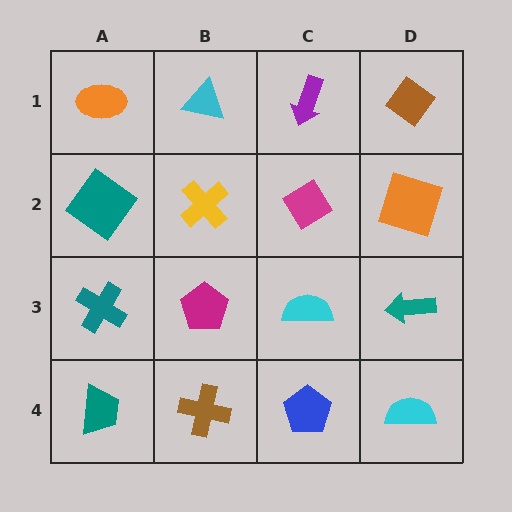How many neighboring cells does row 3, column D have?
3.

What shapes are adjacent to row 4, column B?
A magenta pentagon (row 3, column B), a teal trapezoid (row 4, column A), a blue pentagon (row 4, column C).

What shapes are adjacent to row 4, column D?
A teal arrow (row 3, column D), a blue pentagon (row 4, column C).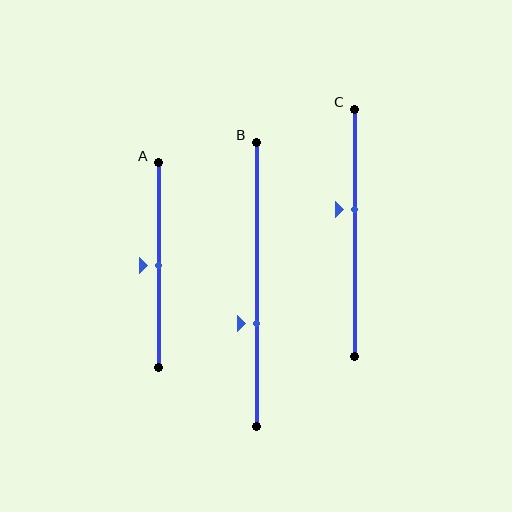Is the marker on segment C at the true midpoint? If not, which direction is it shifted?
No, the marker on segment C is shifted upward by about 10% of the segment length.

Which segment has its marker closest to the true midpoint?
Segment A has its marker closest to the true midpoint.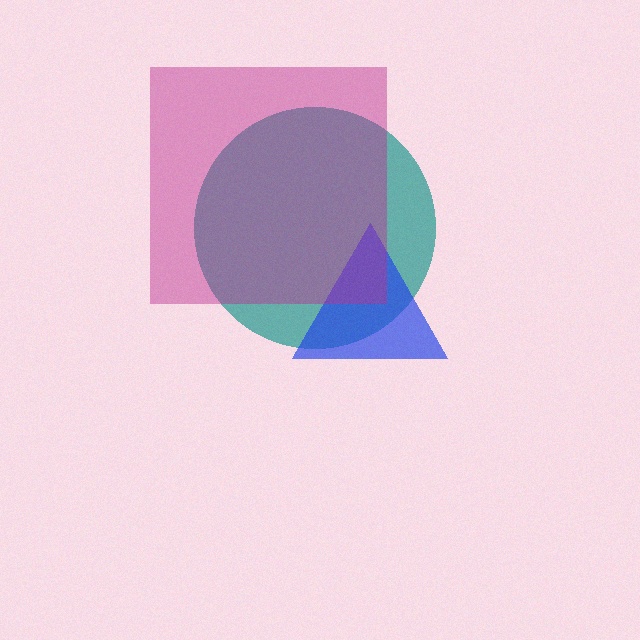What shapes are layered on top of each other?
The layered shapes are: a teal circle, a blue triangle, a magenta square.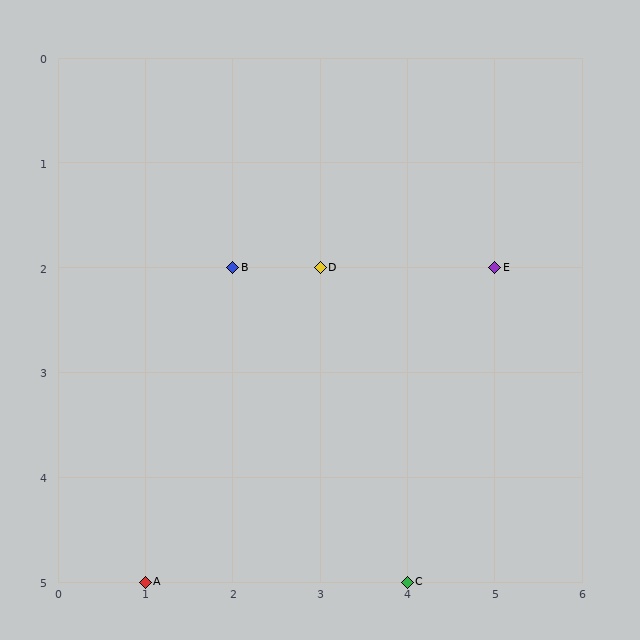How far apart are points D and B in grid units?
Points D and B are 1 column apart.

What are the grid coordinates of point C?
Point C is at grid coordinates (4, 5).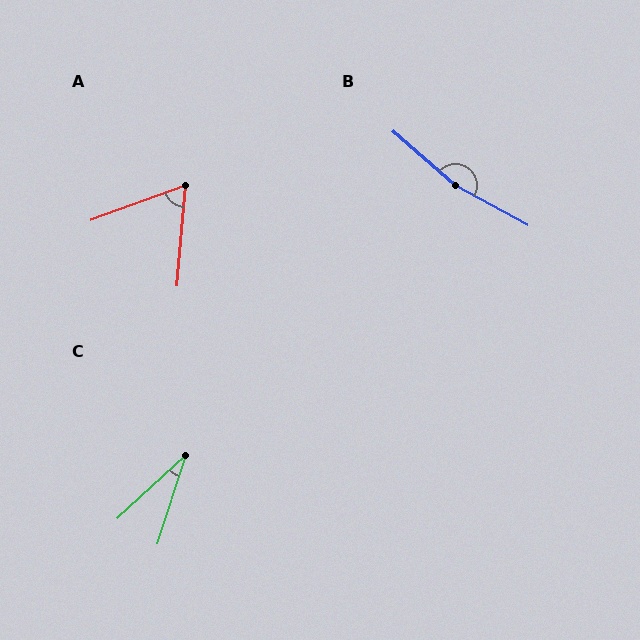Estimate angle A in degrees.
Approximately 65 degrees.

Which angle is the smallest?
C, at approximately 29 degrees.